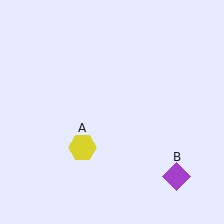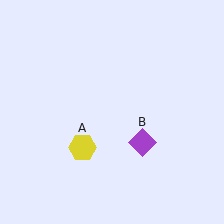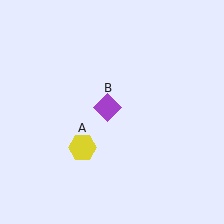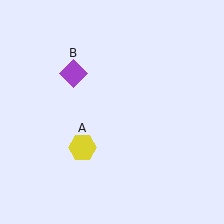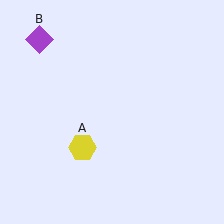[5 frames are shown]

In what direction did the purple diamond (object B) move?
The purple diamond (object B) moved up and to the left.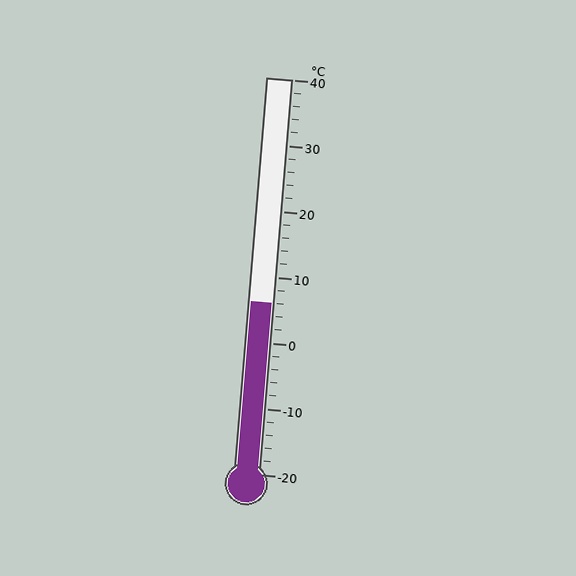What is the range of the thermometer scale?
The thermometer scale ranges from -20°C to 40°C.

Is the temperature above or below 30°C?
The temperature is below 30°C.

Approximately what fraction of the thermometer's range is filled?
The thermometer is filled to approximately 45% of its range.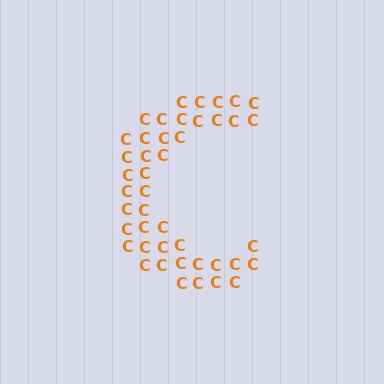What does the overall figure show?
The overall figure shows the letter C.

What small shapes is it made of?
It is made of small letter C's.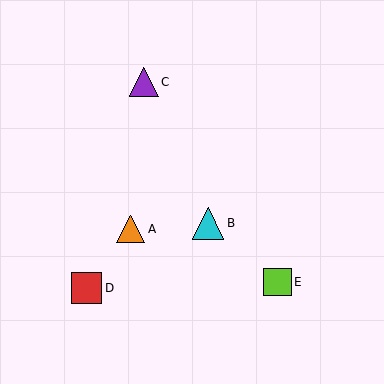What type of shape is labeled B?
Shape B is a cyan triangle.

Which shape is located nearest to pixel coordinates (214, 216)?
The cyan triangle (labeled B) at (208, 223) is nearest to that location.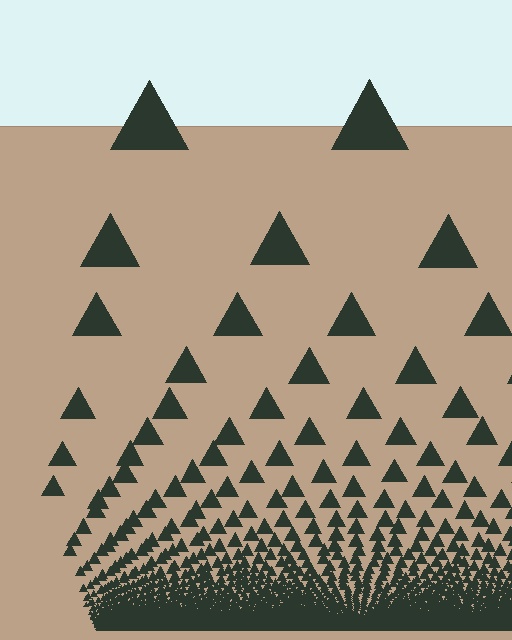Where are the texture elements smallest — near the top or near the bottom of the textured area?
Near the bottom.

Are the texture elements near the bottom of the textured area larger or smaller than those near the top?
Smaller. The gradient is inverted — elements near the bottom are smaller and denser.